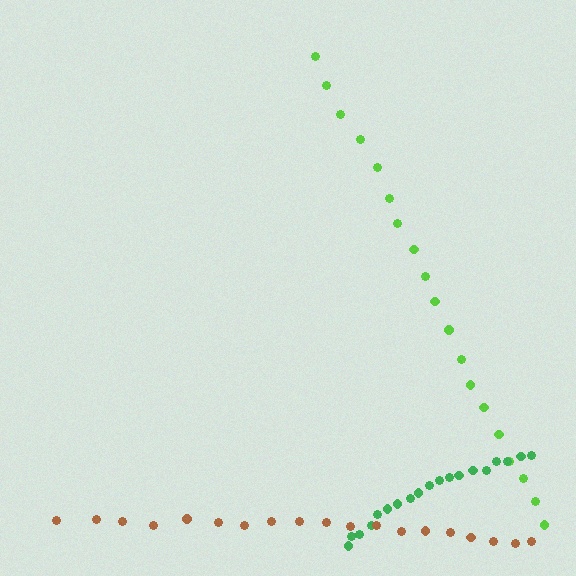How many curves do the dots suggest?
There are 3 distinct paths.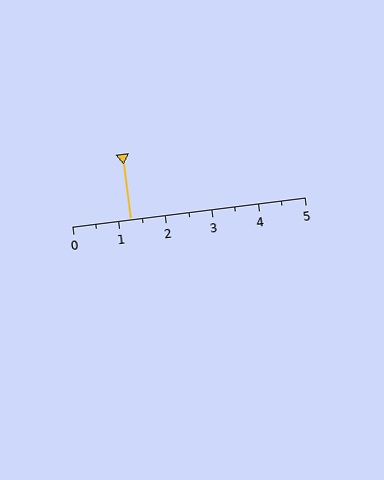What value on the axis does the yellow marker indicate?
The marker indicates approximately 1.2.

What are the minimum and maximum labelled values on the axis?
The axis runs from 0 to 5.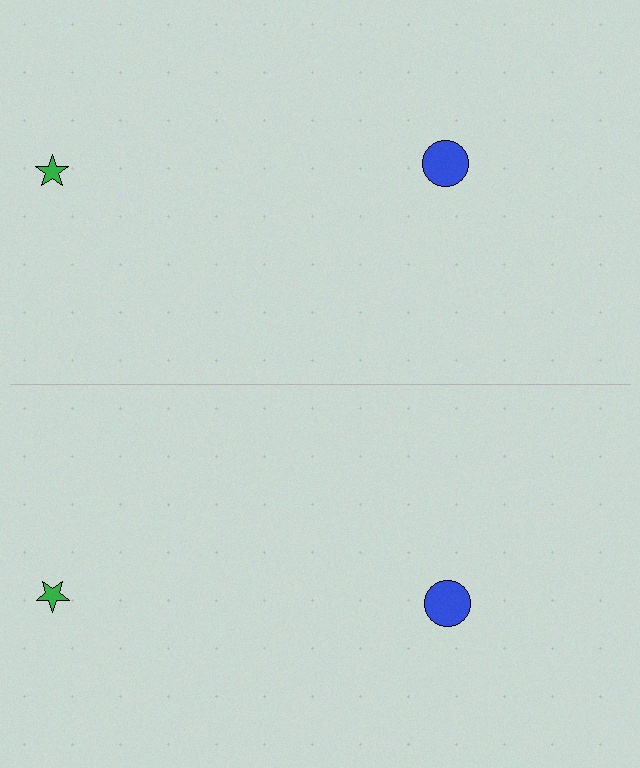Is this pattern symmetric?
Yes, this pattern has bilateral (reflection) symmetry.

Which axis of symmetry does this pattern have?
The pattern has a horizontal axis of symmetry running through the center of the image.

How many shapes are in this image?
There are 4 shapes in this image.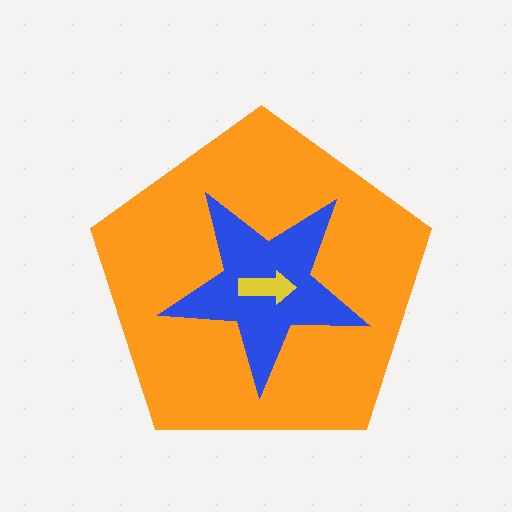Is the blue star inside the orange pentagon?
Yes.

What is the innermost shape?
The yellow arrow.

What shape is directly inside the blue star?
The yellow arrow.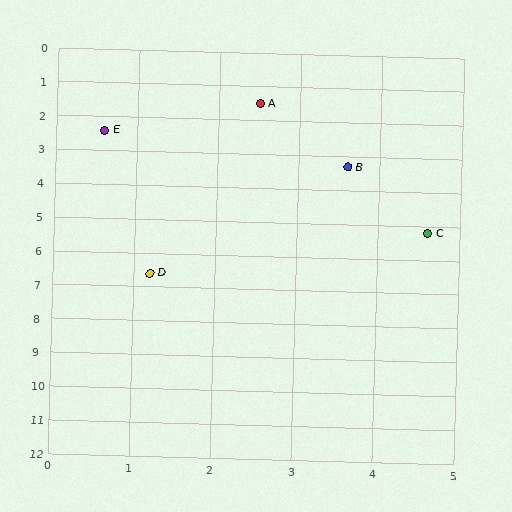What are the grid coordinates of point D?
Point D is at approximately (1.2, 6.6).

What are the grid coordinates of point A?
Point A is at approximately (2.5, 1.5).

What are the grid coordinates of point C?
Point C is at approximately (4.6, 5.2).